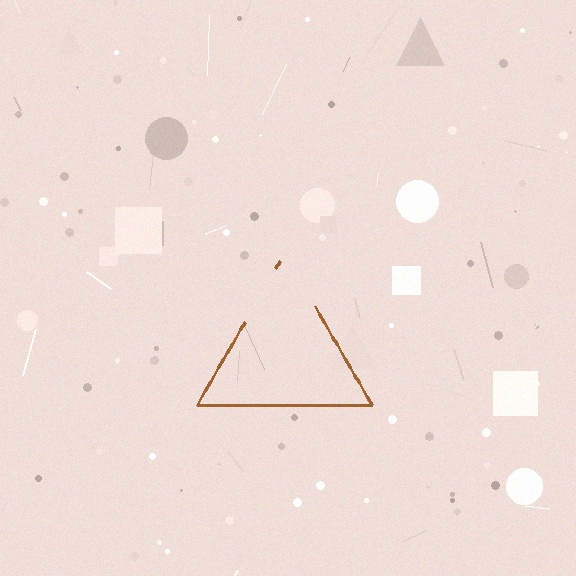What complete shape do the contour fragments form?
The contour fragments form a triangle.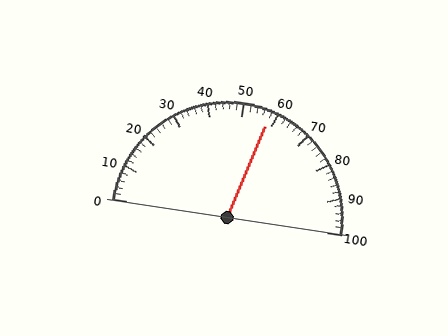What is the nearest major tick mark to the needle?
The nearest major tick mark is 60.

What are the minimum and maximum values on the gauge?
The gauge ranges from 0 to 100.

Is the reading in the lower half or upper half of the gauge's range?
The reading is in the upper half of the range (0 to 100).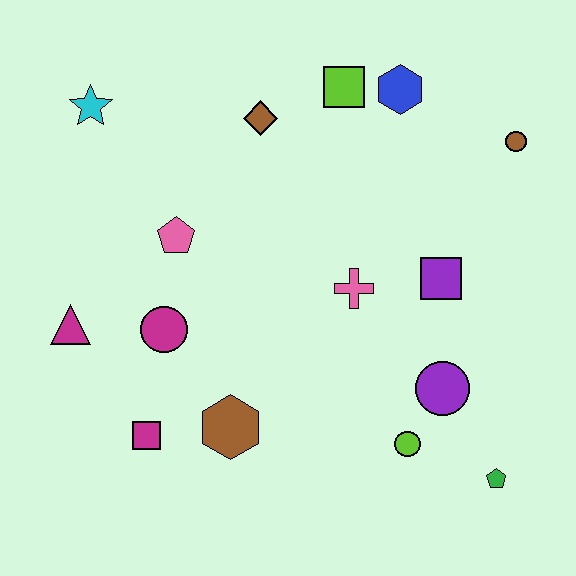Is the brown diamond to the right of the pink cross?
No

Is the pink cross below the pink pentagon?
Yes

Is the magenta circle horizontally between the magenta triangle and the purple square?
Yes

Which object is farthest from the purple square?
The cyan star is farthest from the purple square.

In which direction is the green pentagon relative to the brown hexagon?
The green pentagon is to the right of the brown hexagon.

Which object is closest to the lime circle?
The purple circle is closest to the lime circle.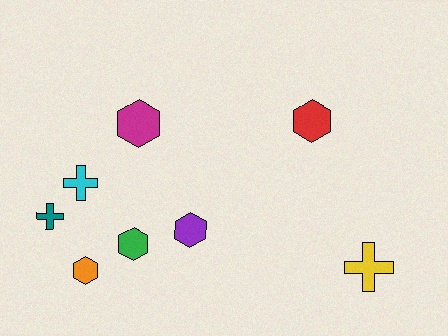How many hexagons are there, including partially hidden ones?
There are 5 hexagons.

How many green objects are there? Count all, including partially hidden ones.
There is 1 green object.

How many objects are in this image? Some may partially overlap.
There are 8 objects.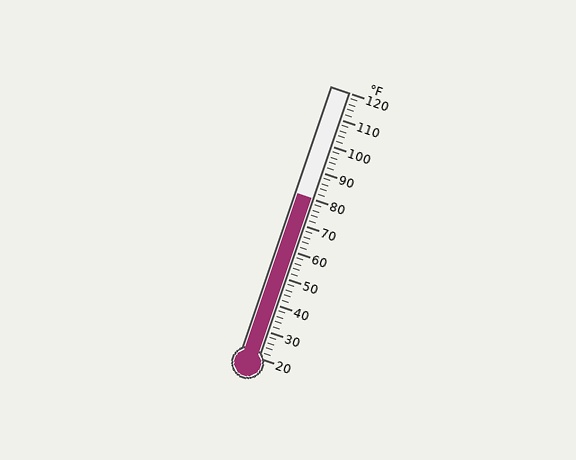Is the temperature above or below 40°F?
The temperature is above 40°F.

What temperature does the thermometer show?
The thermometer shows approximately 80°F.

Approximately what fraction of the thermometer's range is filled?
The thermometer is filled to approximately 60% of its range.